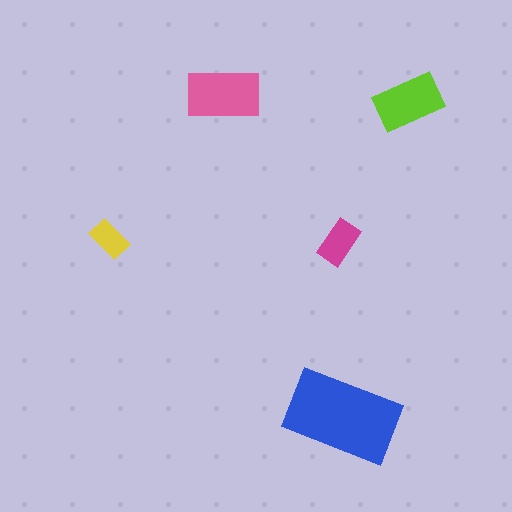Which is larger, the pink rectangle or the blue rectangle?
The blue one.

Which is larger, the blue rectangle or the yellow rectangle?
The blue one.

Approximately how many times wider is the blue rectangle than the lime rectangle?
About 1.5 times wider.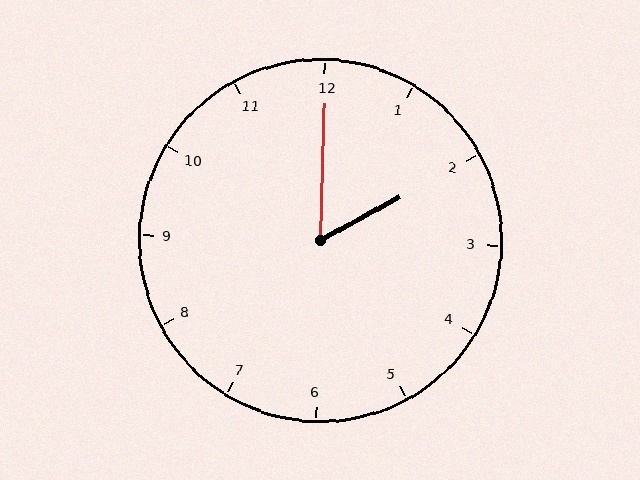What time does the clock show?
2:00.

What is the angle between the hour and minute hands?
Approximately 60 degrees.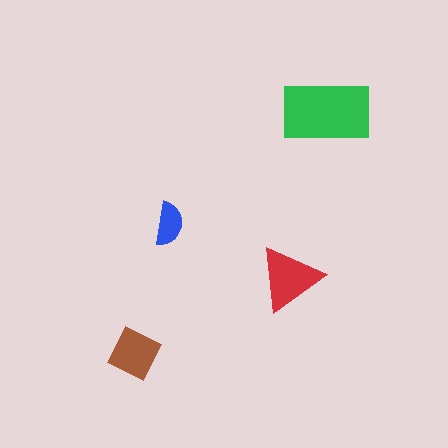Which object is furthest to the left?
The brown diamond is leftmost.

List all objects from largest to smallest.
The green rectangle, the red triangle, the brown diamond, the blue semicircle.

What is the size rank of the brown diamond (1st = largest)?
3rd.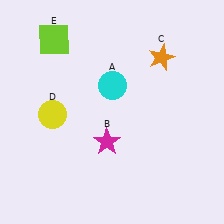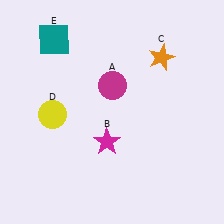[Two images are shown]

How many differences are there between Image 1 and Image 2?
There are 2 differences between the two images.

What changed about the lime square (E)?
In Image 1, E is lime. In Image 2, it changed to teal.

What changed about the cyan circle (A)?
In Image 1, A is cyan. In Image 2, it changed to magenta.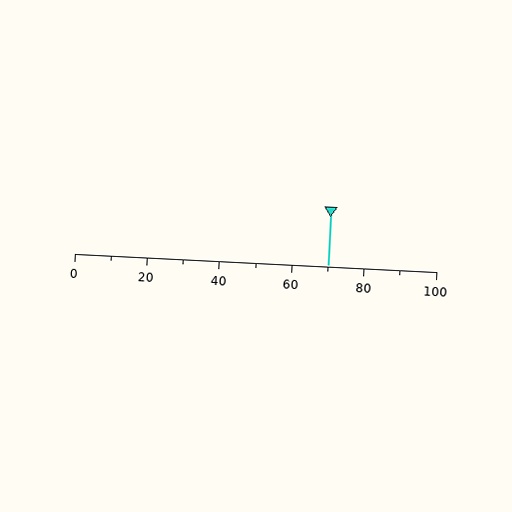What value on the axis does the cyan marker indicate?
The marker indicates approximately 70.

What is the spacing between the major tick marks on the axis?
The major ticks are spaced 20 apart.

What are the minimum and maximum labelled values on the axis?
The axis runs from 0 to 100.